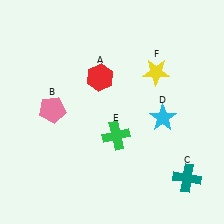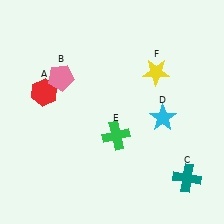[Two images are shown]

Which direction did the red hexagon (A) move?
The red hexagon (A) moved left.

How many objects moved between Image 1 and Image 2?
2 objects moved between the two images.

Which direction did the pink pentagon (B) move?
The pink pentagon (B) moved up.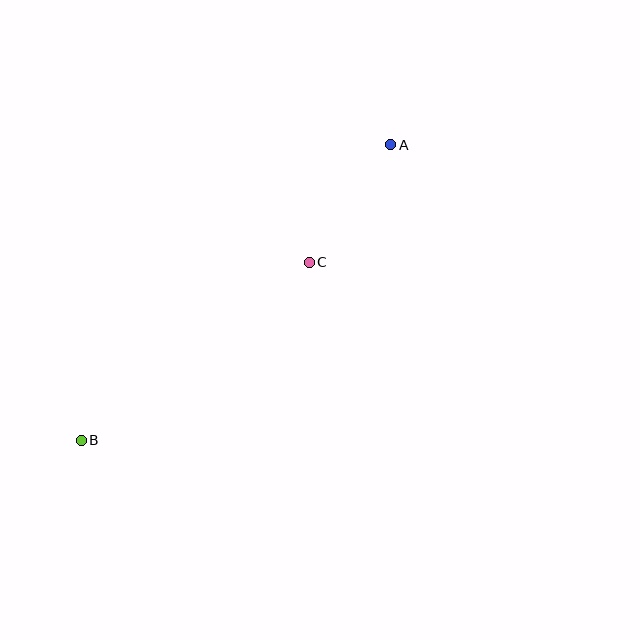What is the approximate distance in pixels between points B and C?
The distance between B and C is approximately 289 pixels.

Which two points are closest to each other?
Points A and C are closest to each other.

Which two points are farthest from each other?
Points A and B are farthest from each other.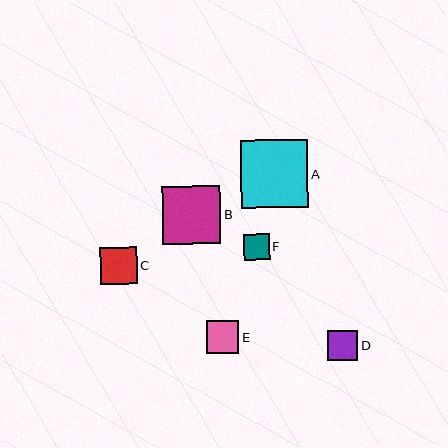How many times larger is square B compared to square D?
Square B is approximately 1.9 times the size of square D.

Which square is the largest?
Square A is the largest with a size of approximately 68 pixels.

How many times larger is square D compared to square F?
Square D is approximately 1.2 times the size of square F.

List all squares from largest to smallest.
From largest to smallest: A, B, C, E, D, F.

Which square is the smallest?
Square F is the smallest with a size of approximately 26 pixels.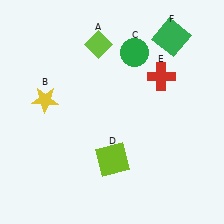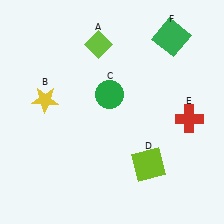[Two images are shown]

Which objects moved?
The objects that moved are: the green circle (C), the lime square (D), the red cross (E).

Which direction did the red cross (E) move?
The red cross (E) moved down.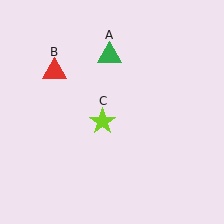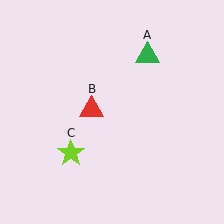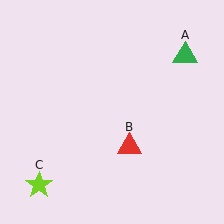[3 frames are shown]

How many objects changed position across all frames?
3 objects changed position: green triangle (object A), red triangle (object B), lime star (object C).